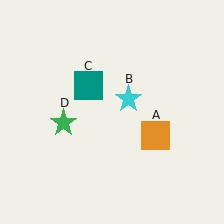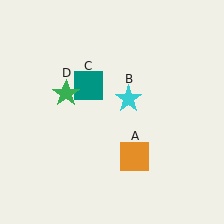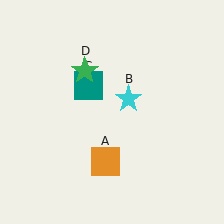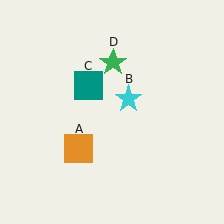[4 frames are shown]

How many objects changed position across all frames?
2 objects changed position: orange square (object A), green star (object D).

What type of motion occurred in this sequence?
The orange square (object A), green star (object D) rotated clockwise around the center of the scene.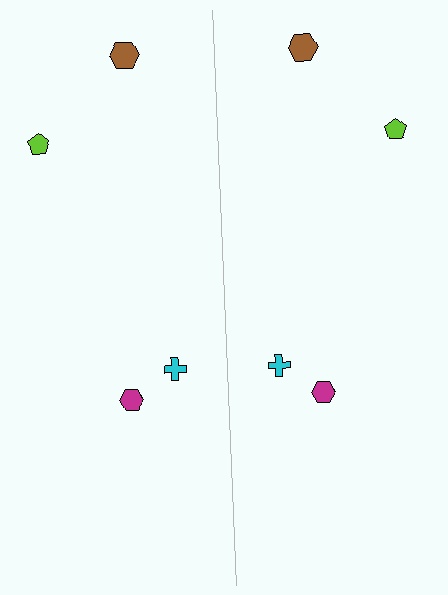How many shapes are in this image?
There are 8 shapes in this image.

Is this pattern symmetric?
Yes, this pattern has bilateral (reflection) symmetry.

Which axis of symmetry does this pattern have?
The pattern has a vertical axis of symmetry running through the center of the image.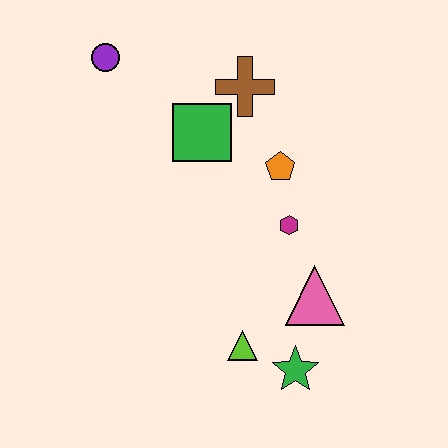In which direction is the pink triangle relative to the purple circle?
The pink triangle is below the purple circle.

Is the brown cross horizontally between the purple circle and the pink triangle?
Yes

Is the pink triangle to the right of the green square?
Yes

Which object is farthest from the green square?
The green star is farthest from the green square.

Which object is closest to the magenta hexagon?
The orange pentagon is closest to the magenta hexagon.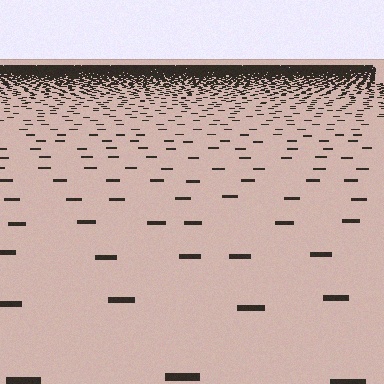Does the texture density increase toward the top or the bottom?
Density increases toward the top.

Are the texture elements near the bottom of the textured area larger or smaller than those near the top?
Larger. Near the bottom, elements are closer to the viewer and appear at a bigger on-screen size.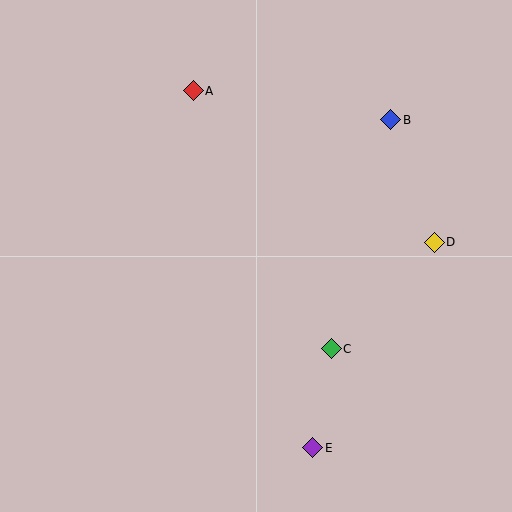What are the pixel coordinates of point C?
Point C is at (331, 349).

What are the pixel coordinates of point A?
Point A is at (193, 91).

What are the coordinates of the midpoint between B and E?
The midpoint between B and E is at (352, 284).